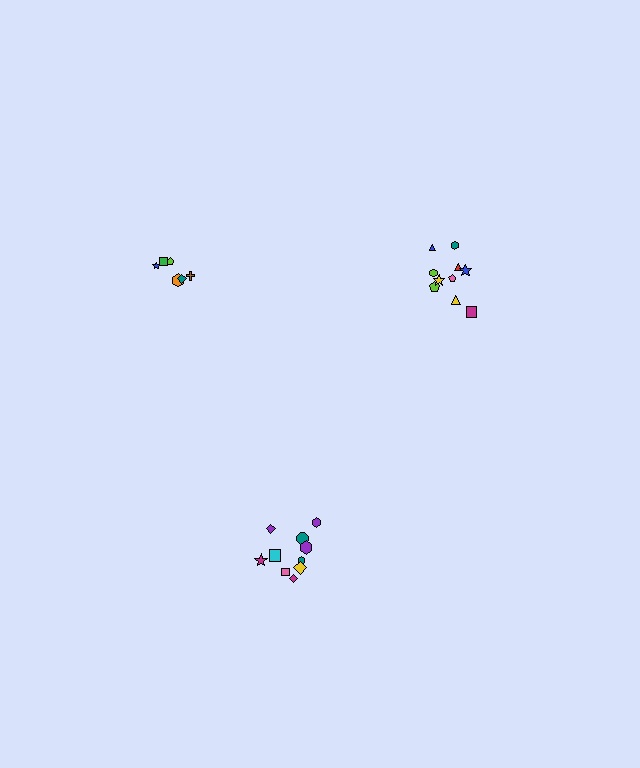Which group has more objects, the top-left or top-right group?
The top-right group.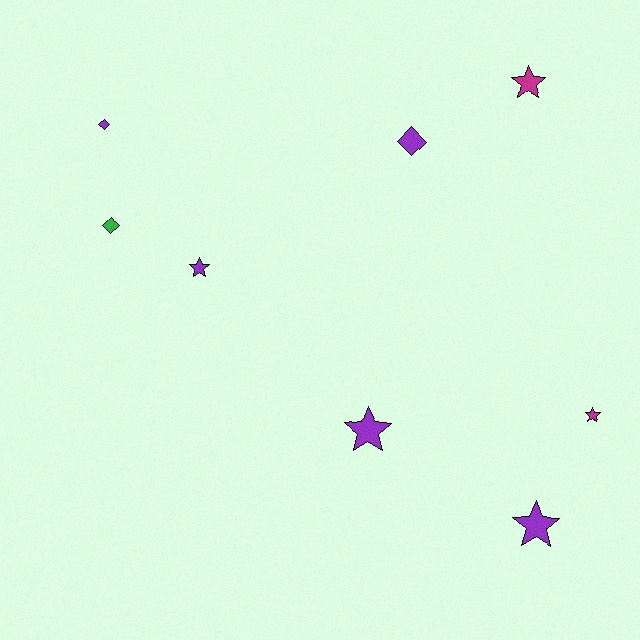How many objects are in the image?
There are 8 objects.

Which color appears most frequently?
Purple, with 5 objects.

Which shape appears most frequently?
Star, with 5 objects.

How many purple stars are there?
There are 3 purple stars.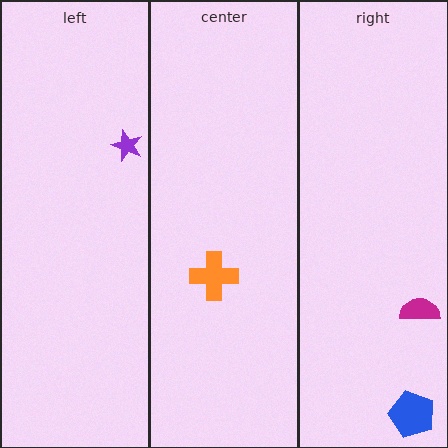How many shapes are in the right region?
2.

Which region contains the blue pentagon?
The right region.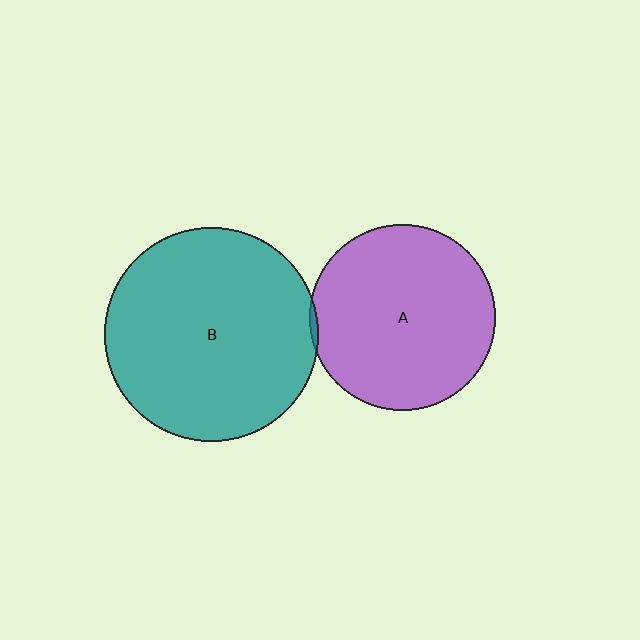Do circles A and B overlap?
Yes.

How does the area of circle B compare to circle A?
Approximately 1.3 times.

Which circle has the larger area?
Circle B (teal).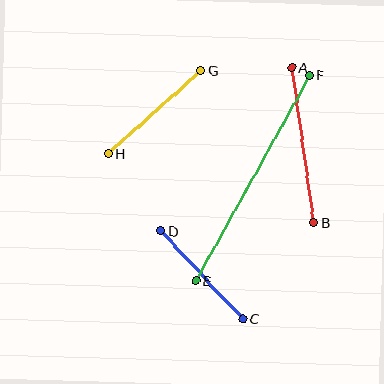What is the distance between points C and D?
The distance is approximately 120 pixels.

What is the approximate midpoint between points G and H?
The midpoint is at approximately (155, 112) pixels.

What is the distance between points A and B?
The distance is approximately 157 pixels.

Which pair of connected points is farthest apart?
Points E and F are farthest apart.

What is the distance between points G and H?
The distance is approximately 125 pixels.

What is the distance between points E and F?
The distance is approximately 235 pixels.